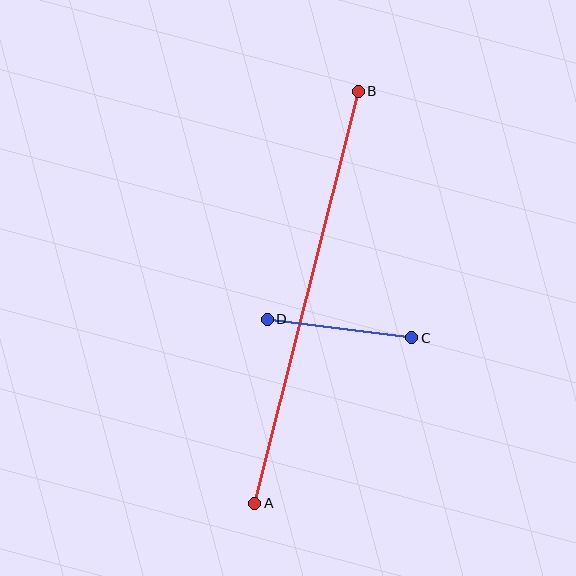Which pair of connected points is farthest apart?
Points A and B are farthest apart.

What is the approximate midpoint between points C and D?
The midpoint is at approximately (339, 328) pixels.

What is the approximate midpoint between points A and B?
The midpoint is at approximately (307, 297) pixels.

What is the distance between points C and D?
The distance is approximately 146 pixels.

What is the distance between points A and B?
The distance is approximately 425 pixels.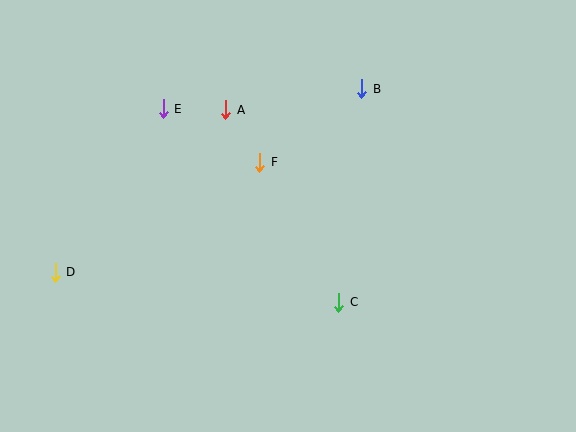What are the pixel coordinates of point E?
Point E is at (163, 109).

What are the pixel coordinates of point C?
Point C is at (339, 302).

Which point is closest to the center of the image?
Point F at (260, 162) is closest to the center.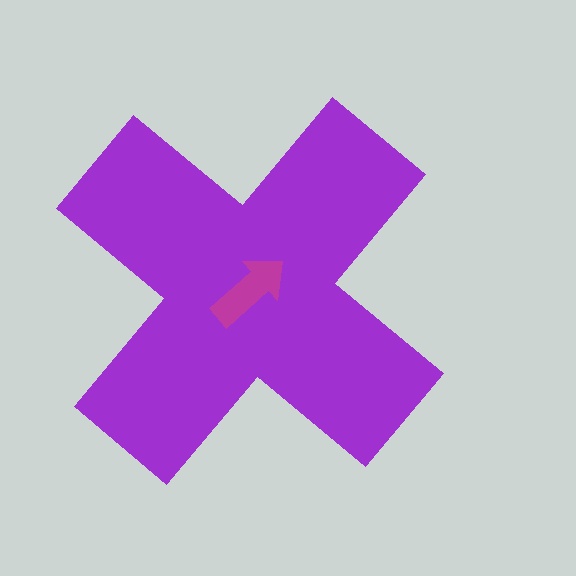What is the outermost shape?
The purple cross.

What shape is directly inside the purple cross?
The magenta arrow.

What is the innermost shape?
The magenta arrow.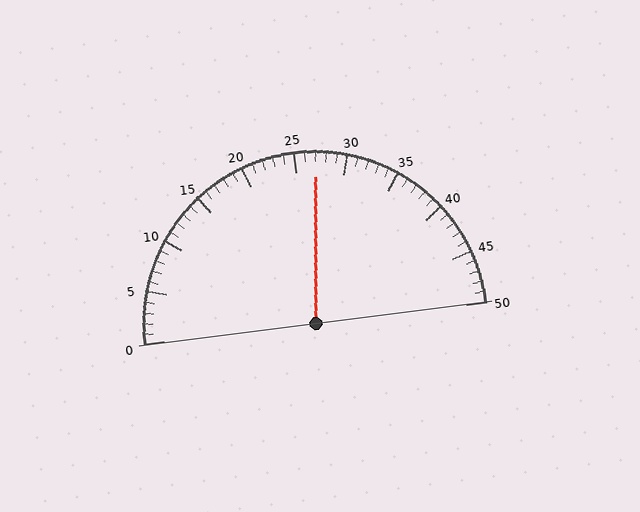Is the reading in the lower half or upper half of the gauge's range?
The reading is in the upper half of the range (0 to 50).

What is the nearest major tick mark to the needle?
The nearest major tick mark is 25.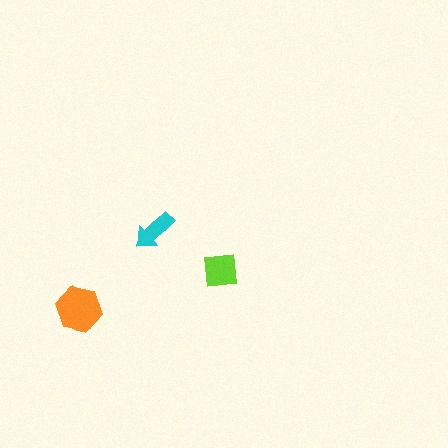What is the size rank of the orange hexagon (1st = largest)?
1st.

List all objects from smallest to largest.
The cyan arrow, the lime square, the orange hexagon.